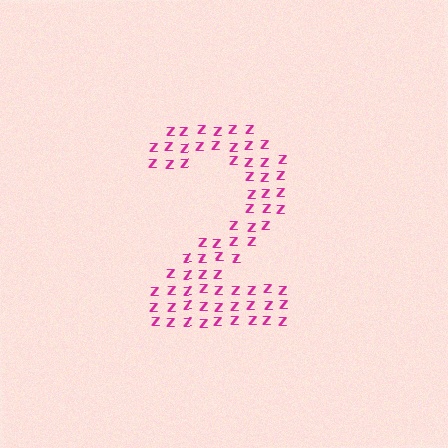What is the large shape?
The large shape is the digit 2.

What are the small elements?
The small elements are letter Z's.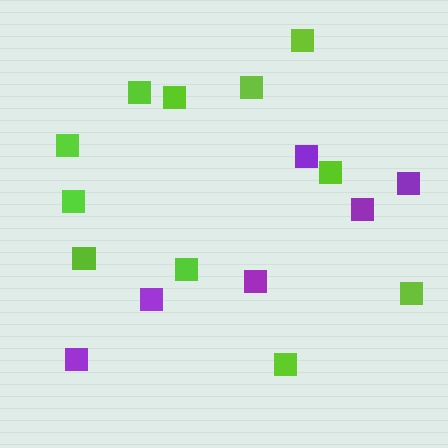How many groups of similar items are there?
There are 2 groups: one group of purple squares (6) and one group of lime squares (11).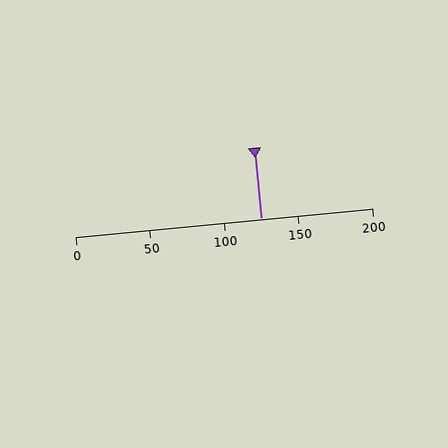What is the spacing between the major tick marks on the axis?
The major ticks are spaced 50 apart.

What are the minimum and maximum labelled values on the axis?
The axis runs from 0 to 200.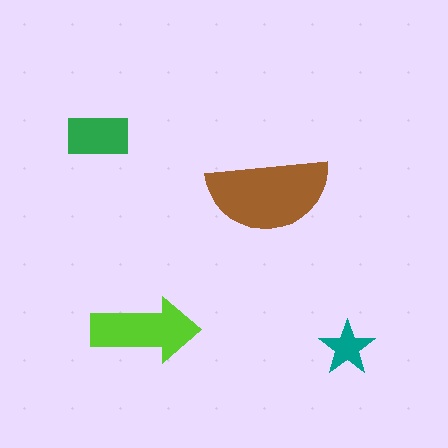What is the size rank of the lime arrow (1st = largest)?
2nd.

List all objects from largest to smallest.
The brown semicircle, the lime arrow, the green rectangle, the teal star.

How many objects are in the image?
There are 4 objects in the image.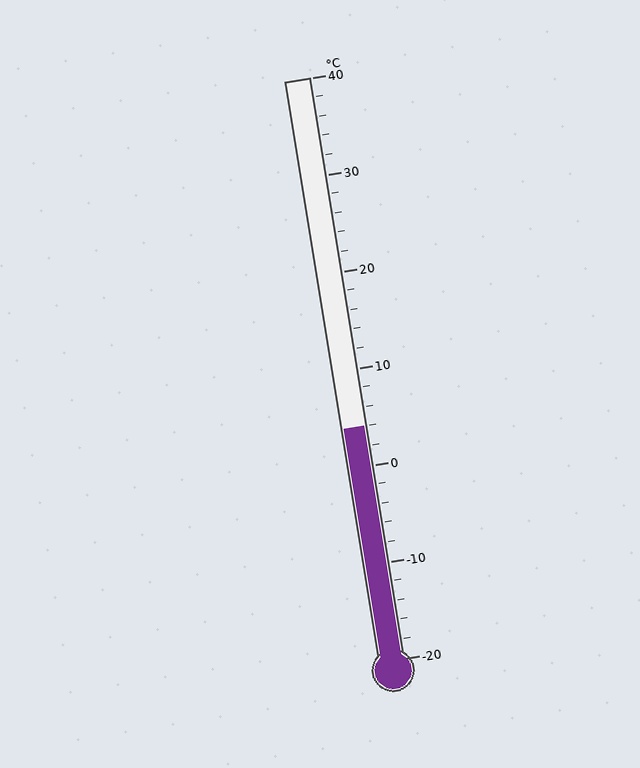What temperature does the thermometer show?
The thermometer shows approximately 4°C.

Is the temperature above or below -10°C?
The temperature is above -10°C.